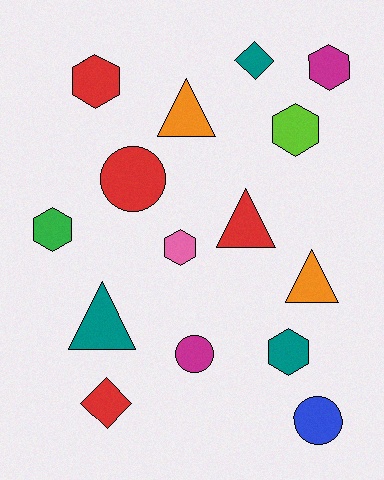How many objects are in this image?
There are 15 objects.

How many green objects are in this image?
There is 1 green object.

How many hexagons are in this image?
There are 6 hexagons.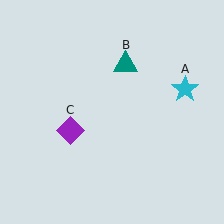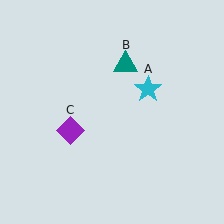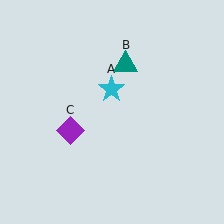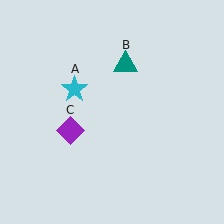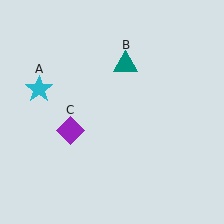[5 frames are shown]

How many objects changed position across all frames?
1 object changed position: cyan star (object A).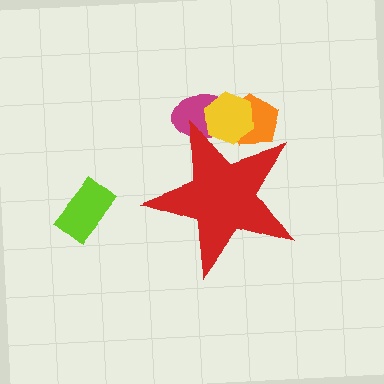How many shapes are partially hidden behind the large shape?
3 shapes are partially hidden.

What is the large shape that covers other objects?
A red star.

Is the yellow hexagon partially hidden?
Yes, the yellow hexagon is partially hidden behind the red star.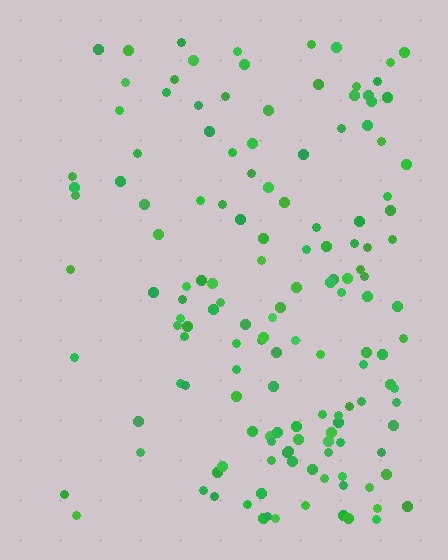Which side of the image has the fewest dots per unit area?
The left.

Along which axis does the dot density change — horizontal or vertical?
Horizontal.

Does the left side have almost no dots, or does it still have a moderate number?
Still a moderate number, just noticeably fewer than the right.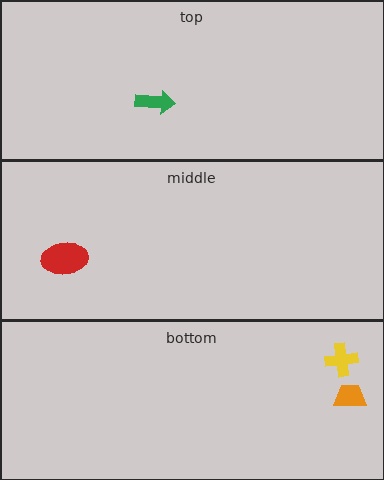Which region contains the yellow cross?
The bottom region.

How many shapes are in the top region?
1.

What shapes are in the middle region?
The red ellipse.